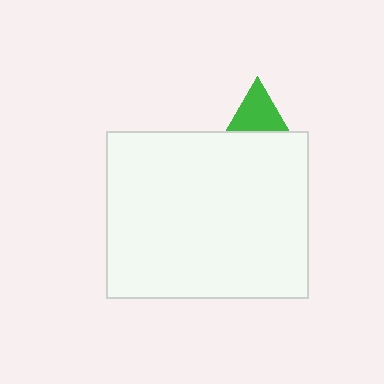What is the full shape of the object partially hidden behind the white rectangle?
The partially hidden object is a green triangle.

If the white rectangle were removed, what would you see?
You would see the complete green triangle.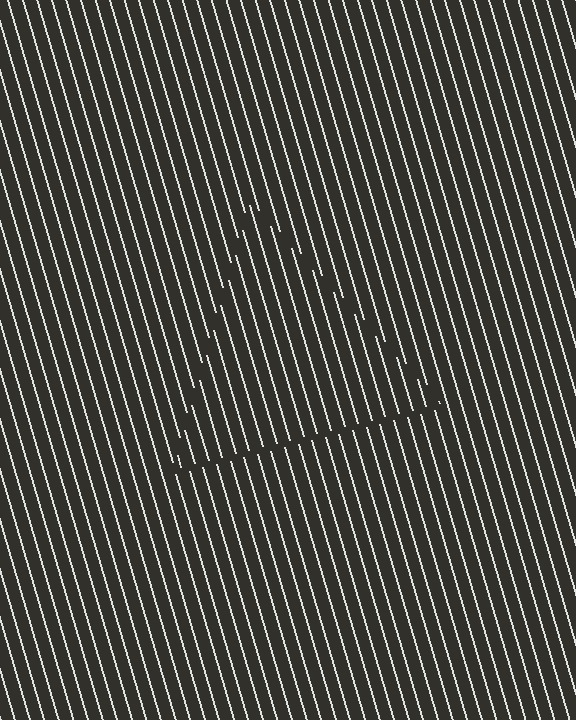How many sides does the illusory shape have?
3 sides — the line-ends trace a triangle.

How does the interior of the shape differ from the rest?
The interior of the shape contains the same grating, shifted by half a period — the contour is defined by the phase discontinuity where line-ends from the inner and outer gratings abut.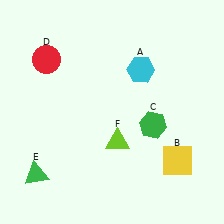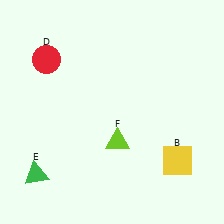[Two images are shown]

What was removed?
The green hexagon (C), the cyan hexagon (A) were removed in Image 2.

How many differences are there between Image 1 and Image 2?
There are 2 differences between the two images.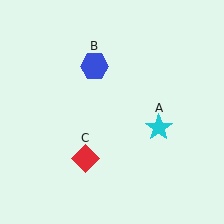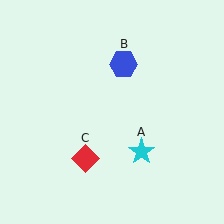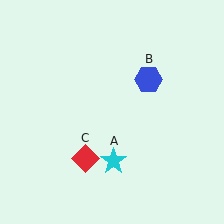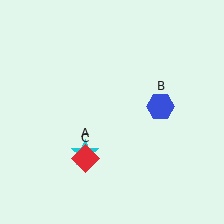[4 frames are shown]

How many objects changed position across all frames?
2 objects changed position: cyan star (object A), blue hexagon (object B).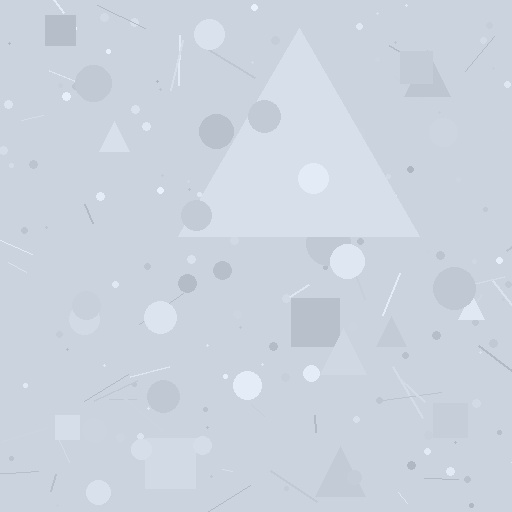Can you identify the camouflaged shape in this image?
The camouflaged shape is a triangle.